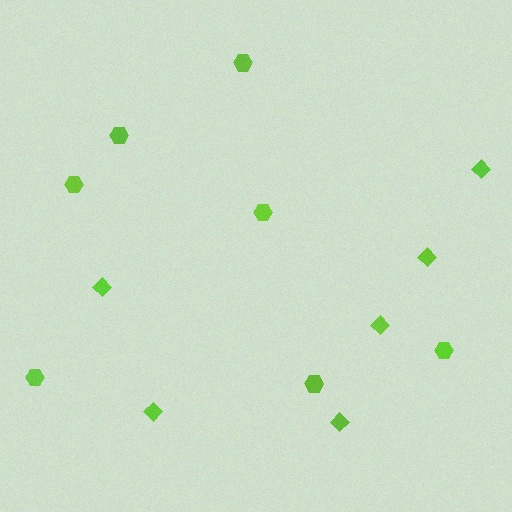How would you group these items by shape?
There are 2 groups: one group of hexagons (7) and one group of diamonds (6).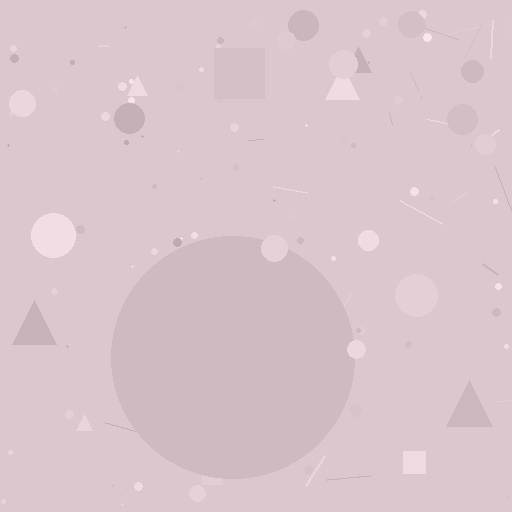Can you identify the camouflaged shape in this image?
The camouflaged shape is a circle.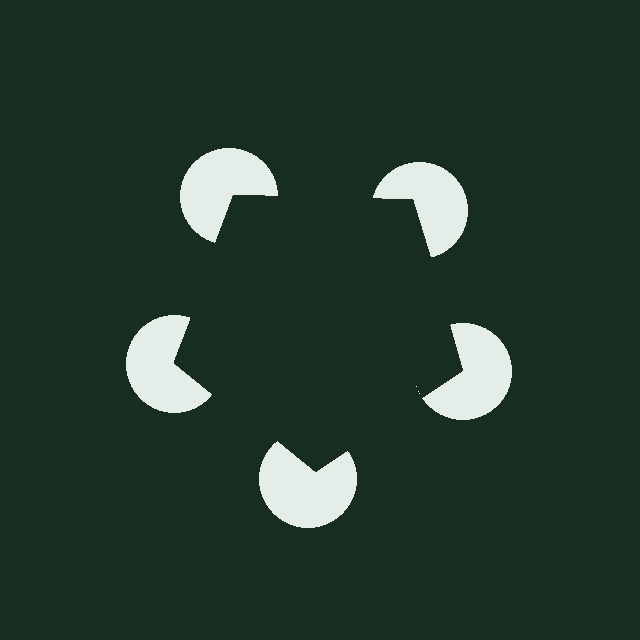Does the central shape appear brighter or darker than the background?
It typically appears slightly darker than the background, even though no actual brightness change is drawn.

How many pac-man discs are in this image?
There are 5 — one at each vertex of the illusory pentagon.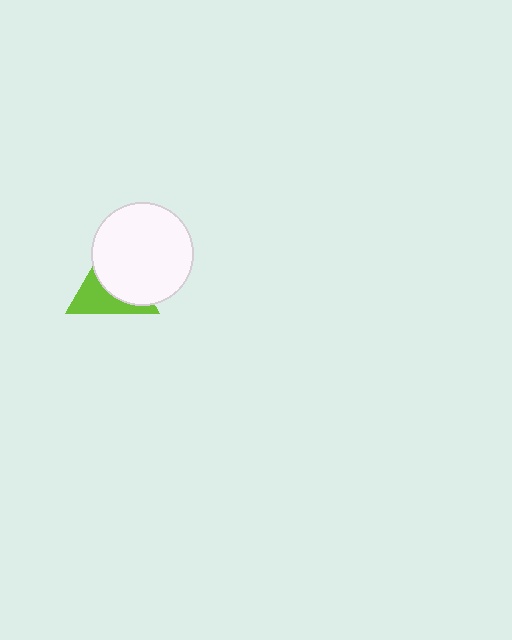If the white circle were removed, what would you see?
You would see the complete lime triangle.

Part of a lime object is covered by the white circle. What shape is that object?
It is a triangle.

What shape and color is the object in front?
The object in front is a white circle.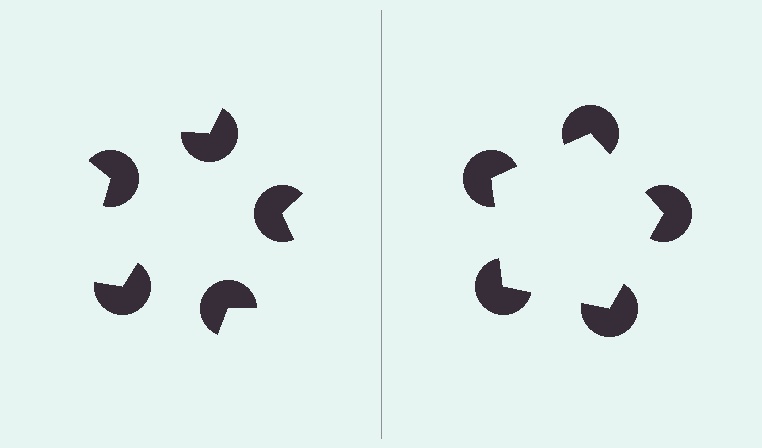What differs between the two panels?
The pac-man discs are positioned identically on both sides; only the wedge orientations differ. On the right they align to a pentagon; on the left they are misaligned.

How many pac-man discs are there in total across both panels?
10 — 5 on each side.